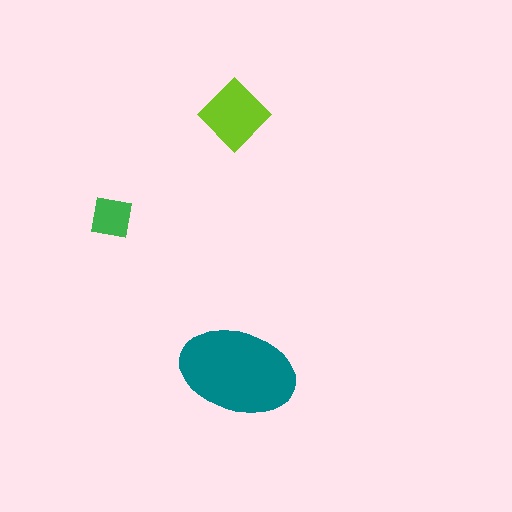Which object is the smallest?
The green square.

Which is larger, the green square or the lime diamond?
The lime diamond.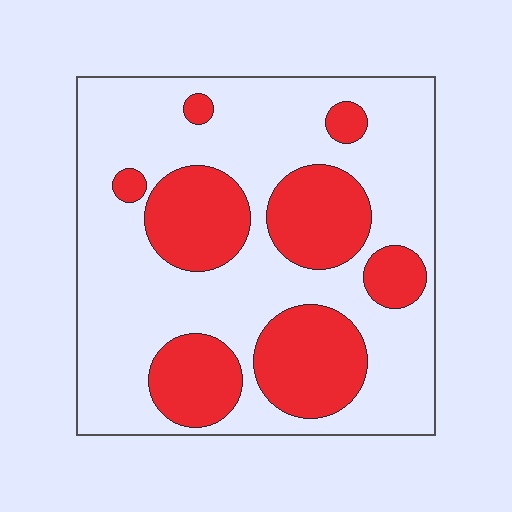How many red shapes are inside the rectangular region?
8.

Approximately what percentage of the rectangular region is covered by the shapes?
Approximately 30%.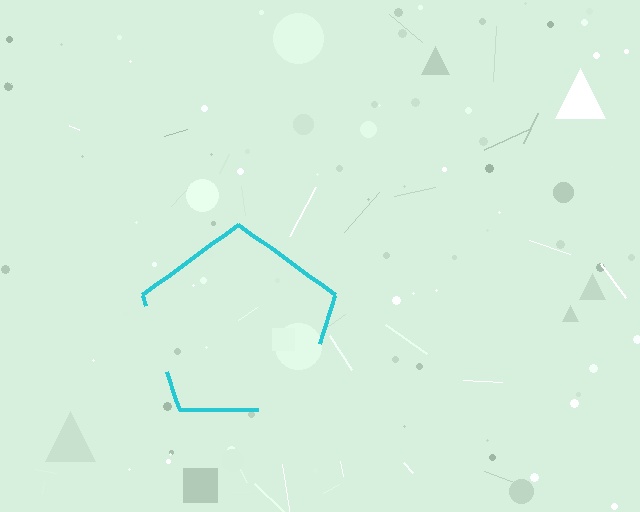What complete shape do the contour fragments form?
The contour fragments form a pentagon.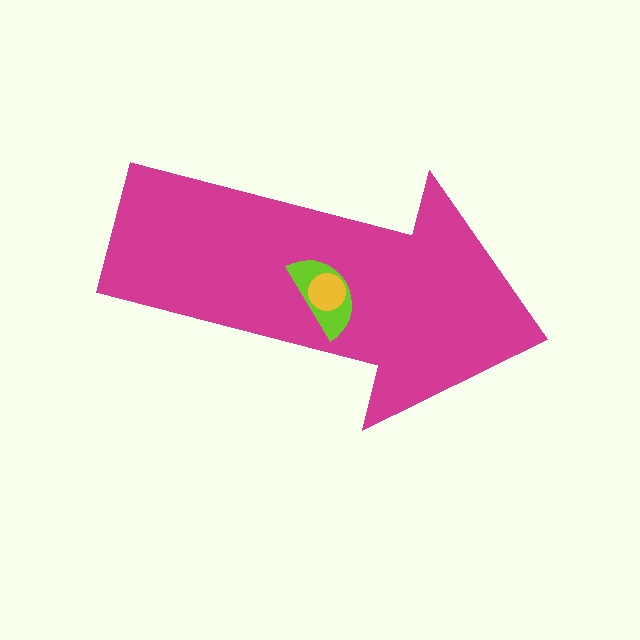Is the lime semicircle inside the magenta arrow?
Yes.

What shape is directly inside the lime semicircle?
The yellow circle.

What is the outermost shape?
The magenta arrow.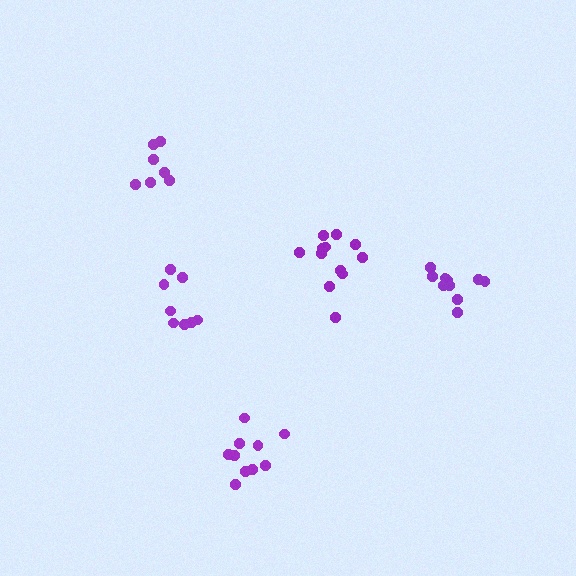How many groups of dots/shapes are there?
There are 5 groups.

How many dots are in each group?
Group 1: 12 dots, Group 2: 10 dots, Group 3: 8 dots, Group 4: 11 dots, Group 5: 7 dots (48 total).